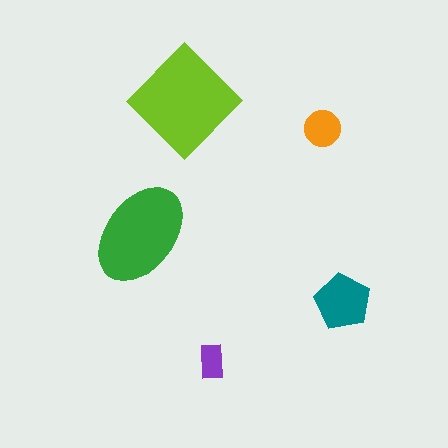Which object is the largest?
The lime diamond.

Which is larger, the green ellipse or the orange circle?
The green ellipse.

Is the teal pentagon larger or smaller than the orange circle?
Larger.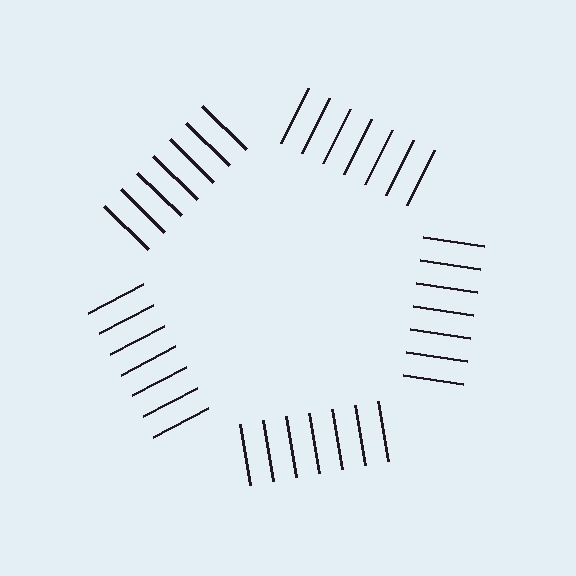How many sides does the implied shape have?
5 sides — the line-ends trace a pentagon.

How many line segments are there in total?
35 — 7 along each of the 5 edges.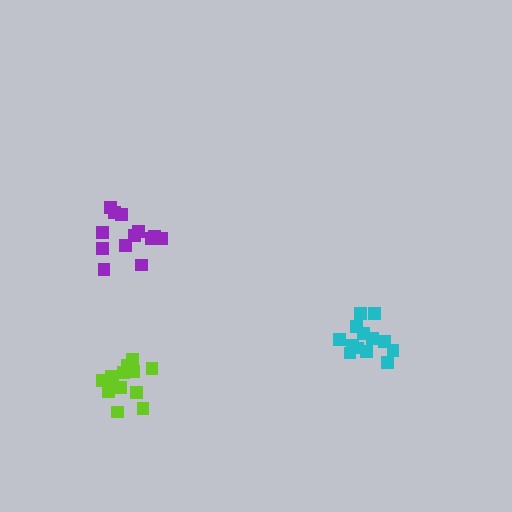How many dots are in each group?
Group 1: 15 dots, Group 2: 13 dots, Group 3: 13 dots (41 total).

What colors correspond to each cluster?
The clusters are colored: lime, cyan, purple.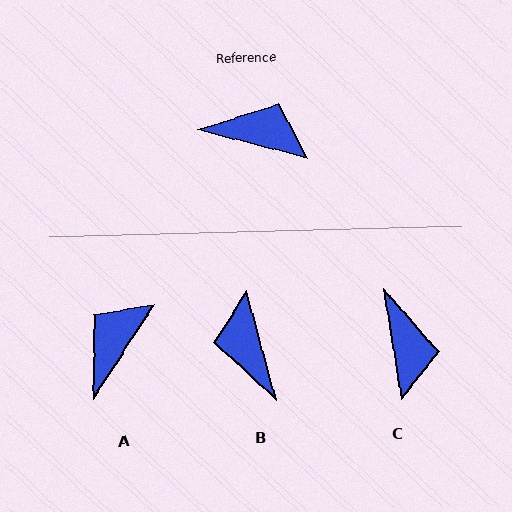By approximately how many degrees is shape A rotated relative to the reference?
Approximately 72 degrees counter-clockwise.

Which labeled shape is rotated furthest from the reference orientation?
B, about 120 degrees away.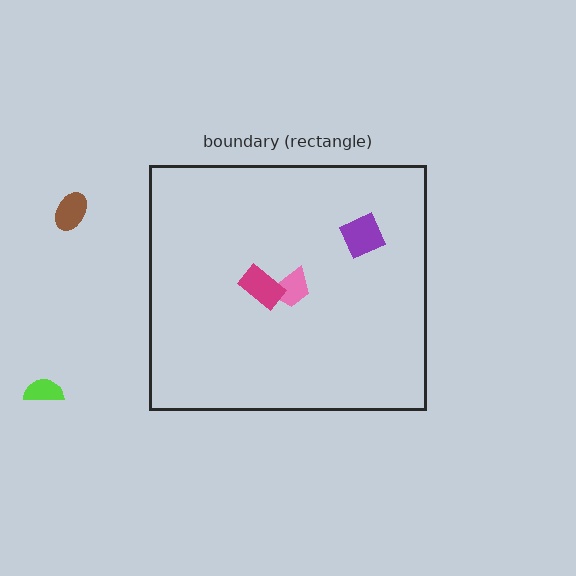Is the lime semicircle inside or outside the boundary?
Outside.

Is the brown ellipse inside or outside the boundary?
Outside.